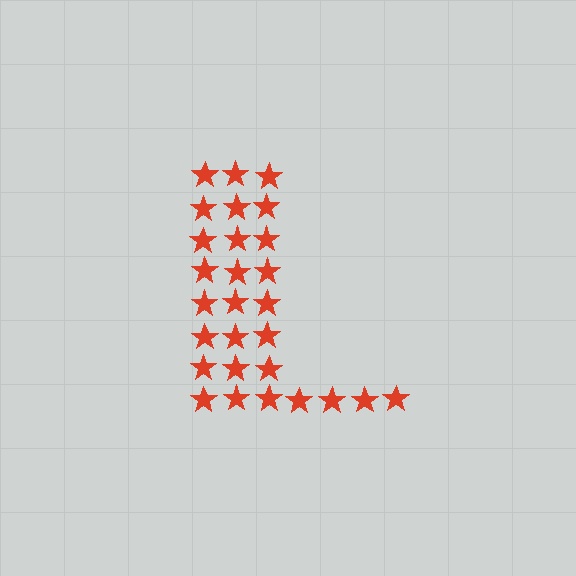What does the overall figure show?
The overall figure shows the letter L.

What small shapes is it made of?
It is made of small stars.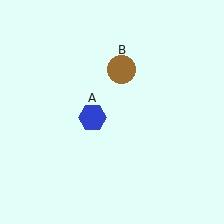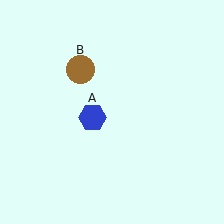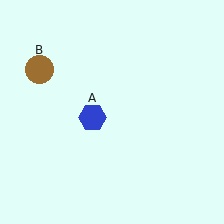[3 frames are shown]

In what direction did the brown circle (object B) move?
The brown circle (object B) moved left.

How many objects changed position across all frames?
1 object changed position: brown circle (object B).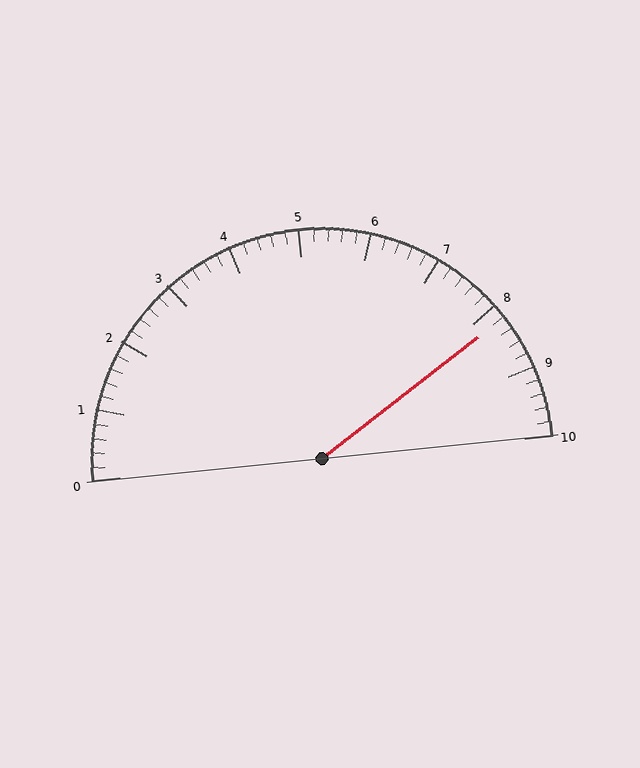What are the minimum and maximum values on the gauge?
The gauge ranges from 0 to 10.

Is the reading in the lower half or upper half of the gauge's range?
The reading is in the upper half of the range (0 to 10).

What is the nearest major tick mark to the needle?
The nearest major tick mark is 8.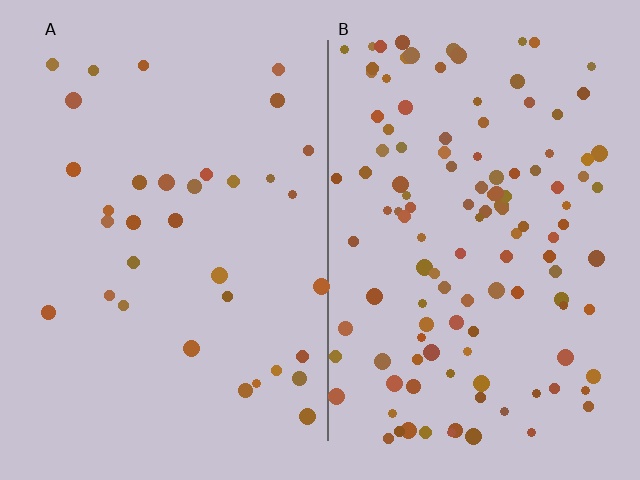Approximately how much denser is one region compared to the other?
Approximately 3.6× — region B over region A.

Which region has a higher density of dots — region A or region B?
B (the right).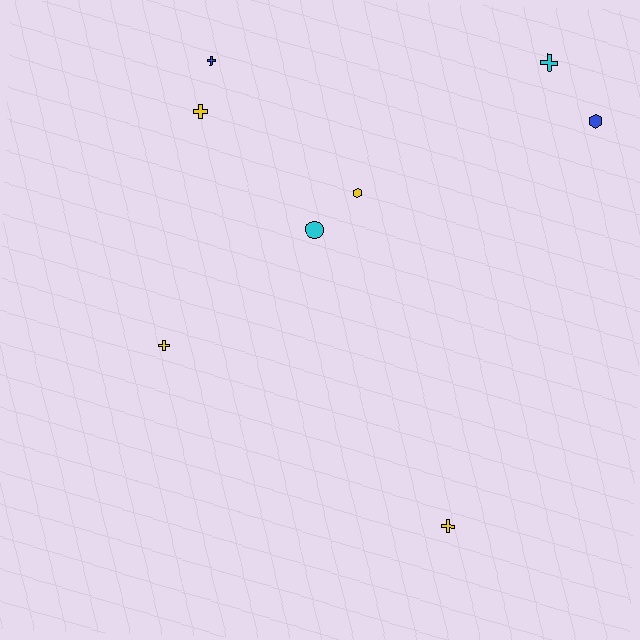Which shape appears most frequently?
Cross, with 5 objects.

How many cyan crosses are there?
There is 1 cyan cross.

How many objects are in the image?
There are 8 objects.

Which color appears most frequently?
Yellow, with 4 objects.